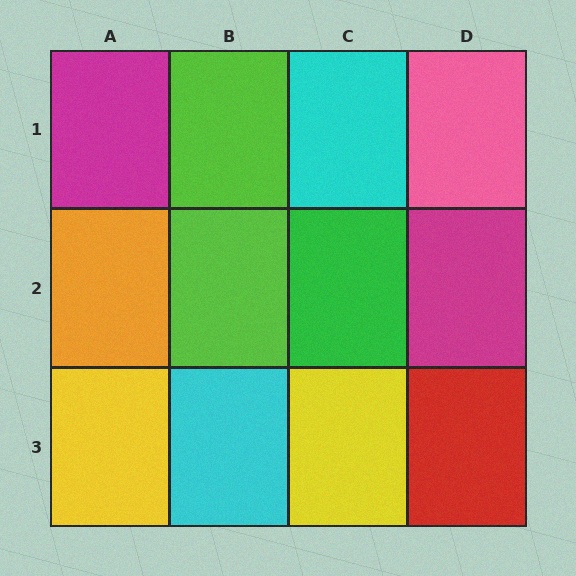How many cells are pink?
1 cell is pink.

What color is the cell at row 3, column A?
Yellow.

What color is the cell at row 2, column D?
Magenta.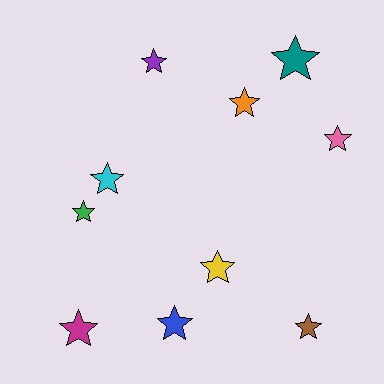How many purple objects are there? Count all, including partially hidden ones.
There is 1 purple object.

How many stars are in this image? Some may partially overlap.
There are 10 stars.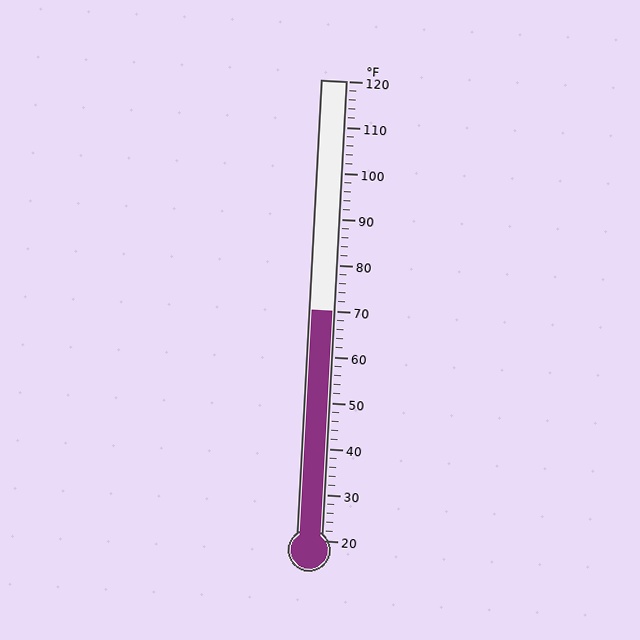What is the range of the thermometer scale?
The thermometer scale ranges from 20°F to 120°F.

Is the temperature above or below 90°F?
The temperature is below 90°F.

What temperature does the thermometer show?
The thermometer shows approximately 70°F.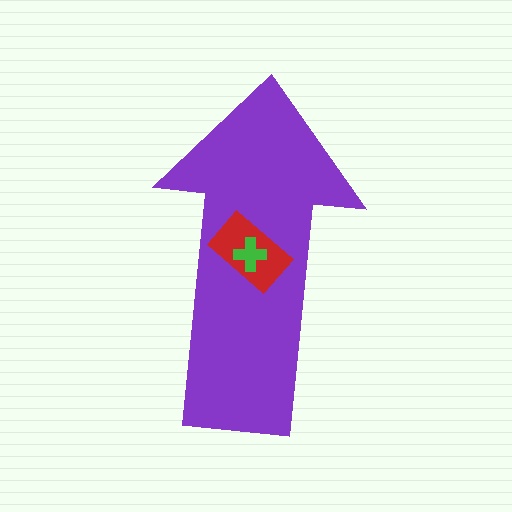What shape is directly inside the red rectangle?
The green cross.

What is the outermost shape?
The purple arrow.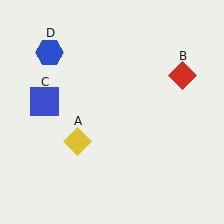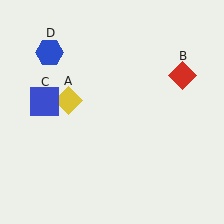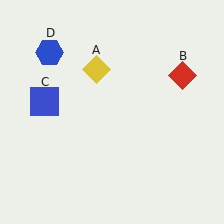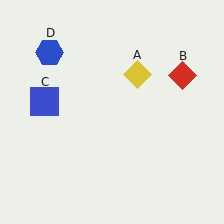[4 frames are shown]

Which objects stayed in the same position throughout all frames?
Red diamond (object B) and blue square (object C) and blue hexagon (object D) remained stationary.